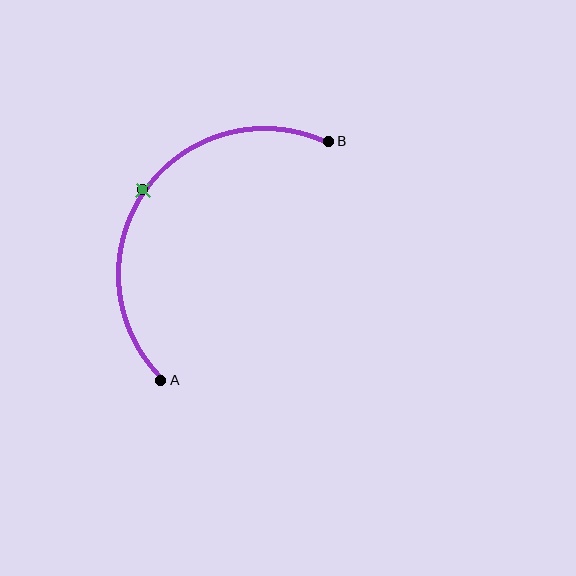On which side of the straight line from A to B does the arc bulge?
The arc bulges above and to the left of the straight line connecting A and B.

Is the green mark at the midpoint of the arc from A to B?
Yes. The green mark lies on the arc at equal arc-length from both A and B — it is the arc midpoint.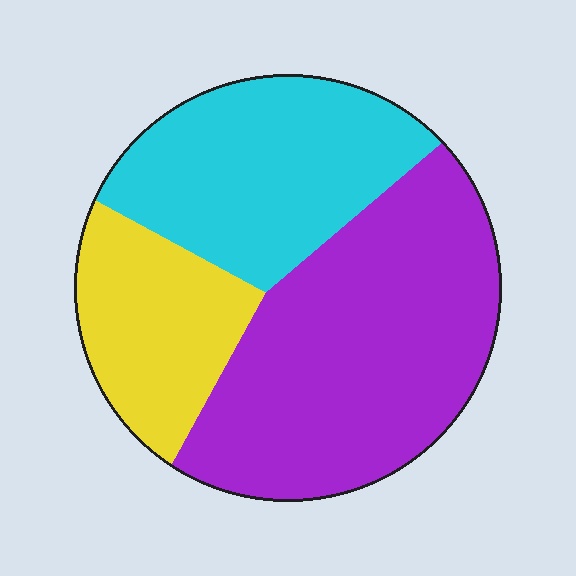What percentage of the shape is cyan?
Cyan takes up about one third (1/3) of the shape.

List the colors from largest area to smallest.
From largest to smallest: purple, cyan, yellow.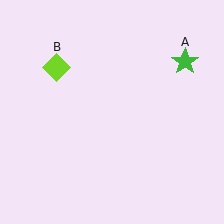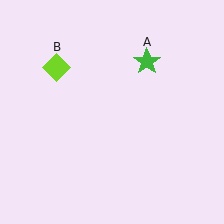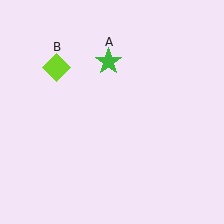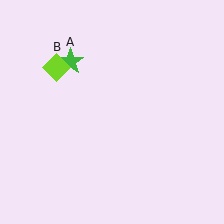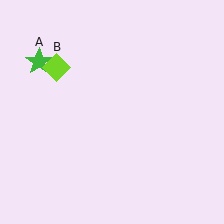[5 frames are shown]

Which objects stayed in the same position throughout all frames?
Lime diamond (object B) remained stationary.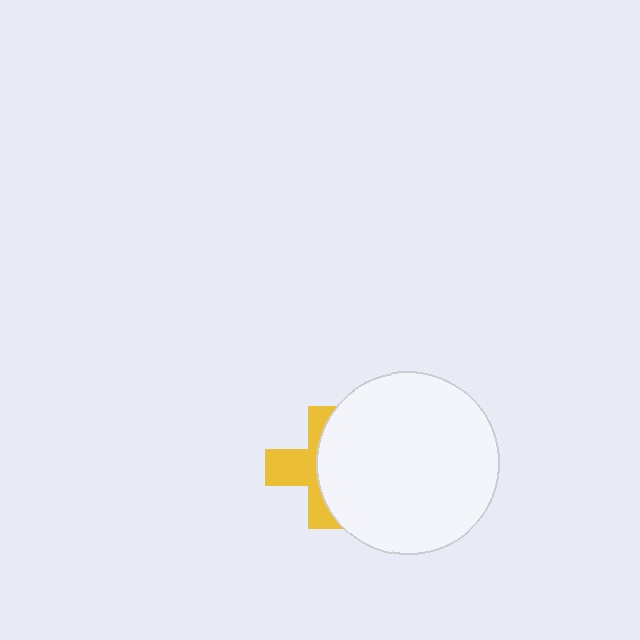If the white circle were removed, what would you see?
You would see the complete yellow cross.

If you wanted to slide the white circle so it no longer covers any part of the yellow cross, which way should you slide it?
Slide it right — that is the most direct way to separate the two shapes.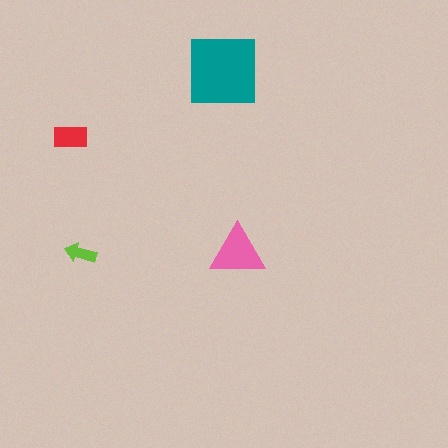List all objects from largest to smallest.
The teal square, the pink triangle, the red rectangle, the lime arrow.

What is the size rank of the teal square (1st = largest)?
1st.